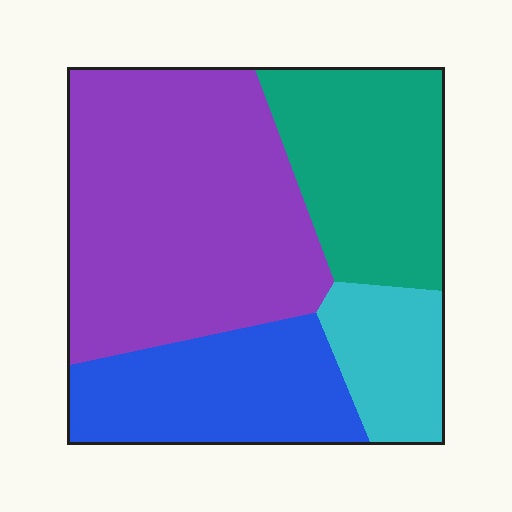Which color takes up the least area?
Cyan, at roughly 10%.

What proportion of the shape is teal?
Teal takes up about one quarter (1/4) of the shape.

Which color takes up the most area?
Purple, at roughly 45%.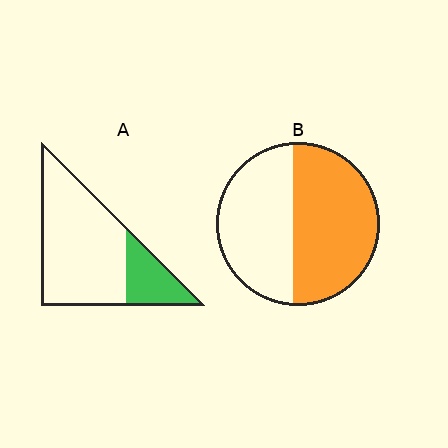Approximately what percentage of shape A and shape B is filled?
A is approximately 25% and B is approximately 55%.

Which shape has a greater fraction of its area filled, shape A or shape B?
Shape B.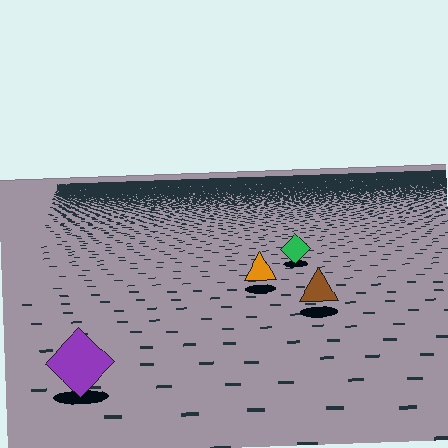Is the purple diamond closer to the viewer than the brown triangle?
Yes. The purple diamond is closer — you can tell from the texture gradient: the ground texture is coarser near it.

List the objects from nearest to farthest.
From nearest to farthest: the purple diamond, the brown triangle, the orange triangle, the green diamond.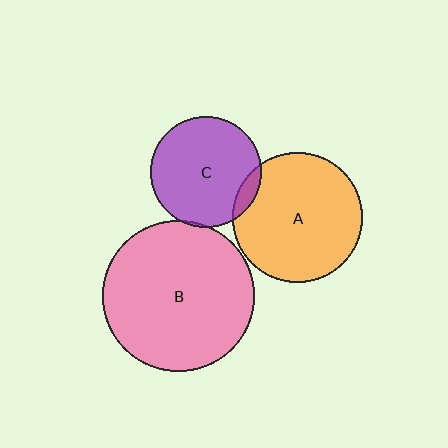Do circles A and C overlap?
Yes.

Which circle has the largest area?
Circle B (pink).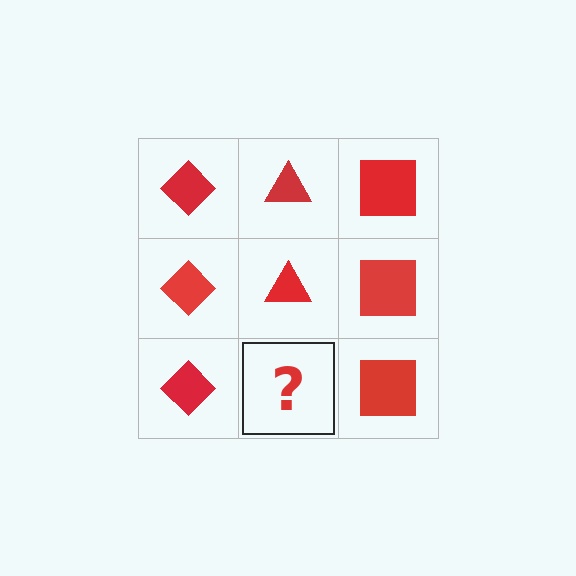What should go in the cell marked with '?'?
The missing cell should contain a red triangle.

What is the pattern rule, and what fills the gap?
The rule is that each column has a consistent shape. The gap should be filled with a red triangle.